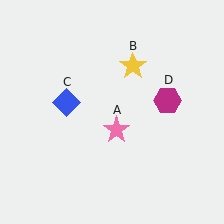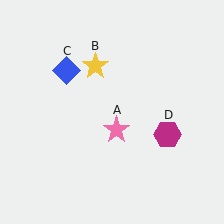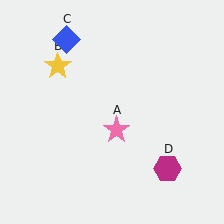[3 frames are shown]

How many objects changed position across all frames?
3 objects changed position: yellow star (object B), blue diamond (object C), magenta hexagon (object D).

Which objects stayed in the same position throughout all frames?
Pink star (object A) remained stationary.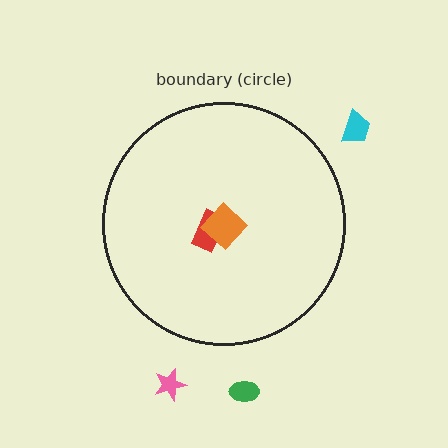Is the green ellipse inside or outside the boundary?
Outside.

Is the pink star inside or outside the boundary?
Outside.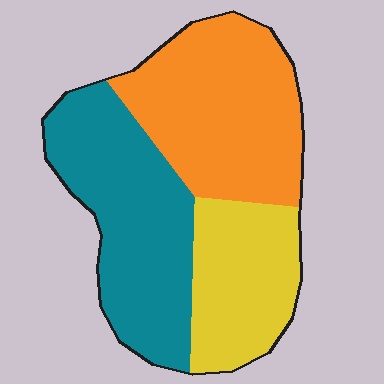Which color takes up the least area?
Yellow, at roughly 25%.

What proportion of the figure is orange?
Orange takes up between a quarter and a half of the figure.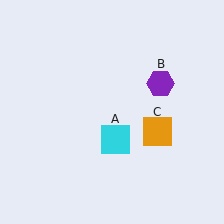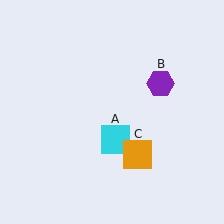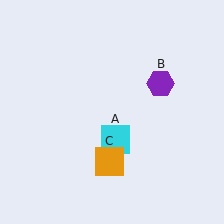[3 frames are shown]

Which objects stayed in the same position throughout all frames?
Cyan square (object A) and purple hexagon (object B) remained stationary.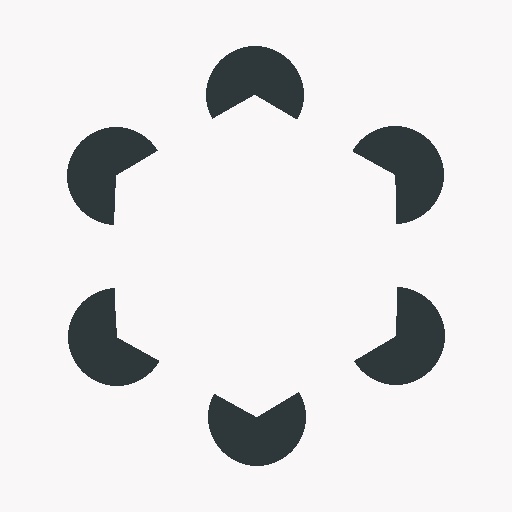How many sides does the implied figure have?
6 sides.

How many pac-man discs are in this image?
There are 6 — one at each vertex of the illusory hexagon.